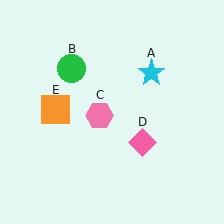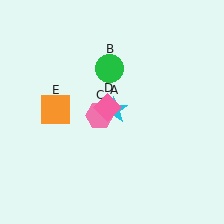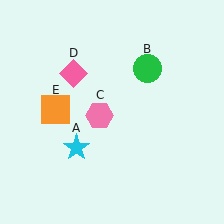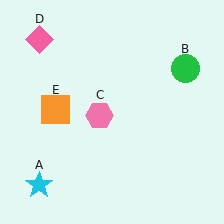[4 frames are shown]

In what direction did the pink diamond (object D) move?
The pink diamond (object D) moved up and to the left.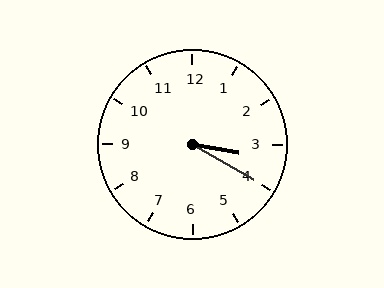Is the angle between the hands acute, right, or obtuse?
It is acute.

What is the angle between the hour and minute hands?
Approximately 20 degrees.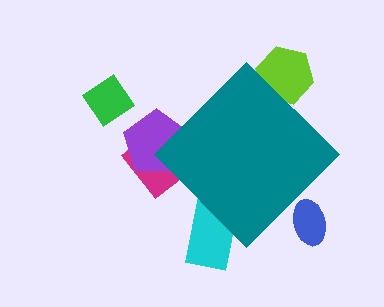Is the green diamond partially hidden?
No, the green diamond is fully visible.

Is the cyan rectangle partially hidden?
Yes, the cyan rectangle is partially hidden behind the teal diamond.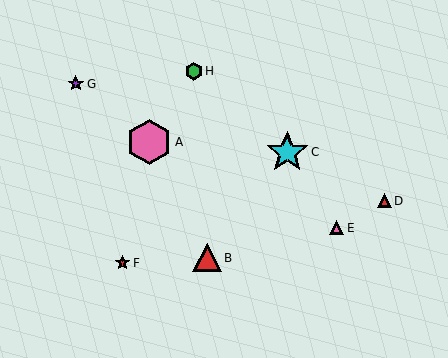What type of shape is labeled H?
Shape H is a green hexagon.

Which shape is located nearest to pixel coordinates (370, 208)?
The red triangle (labeled D) at (384, 201) is nearest to that location.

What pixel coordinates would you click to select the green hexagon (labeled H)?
Click at (194, 71) to select the green hexagon H.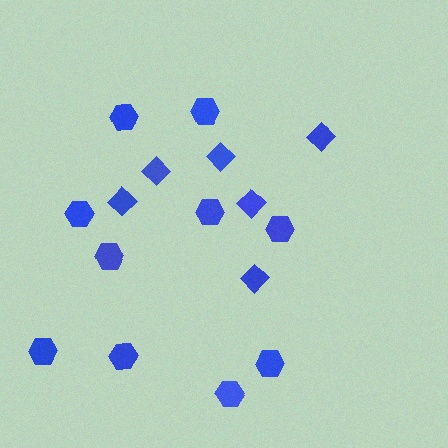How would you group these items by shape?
There are 2 groups: one group of diamonds (6) and one group of hexagons (10).